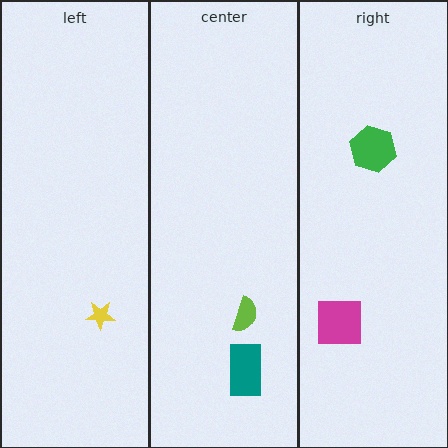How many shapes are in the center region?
2.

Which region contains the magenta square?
The right region.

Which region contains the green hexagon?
The right region.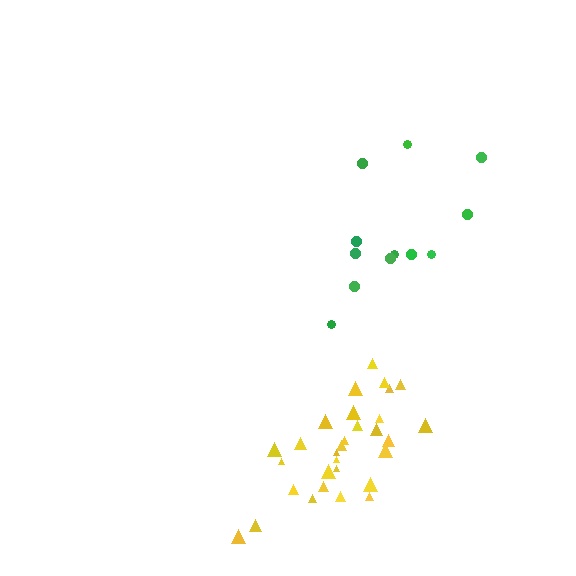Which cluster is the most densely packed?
Yellow.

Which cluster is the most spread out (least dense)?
Green.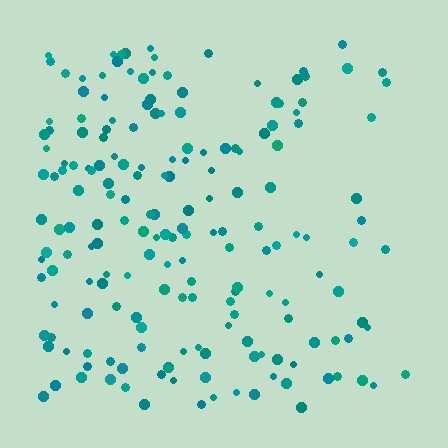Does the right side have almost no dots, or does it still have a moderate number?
Still a moderate number, just noticeably fewer than the left.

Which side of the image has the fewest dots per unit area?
The right.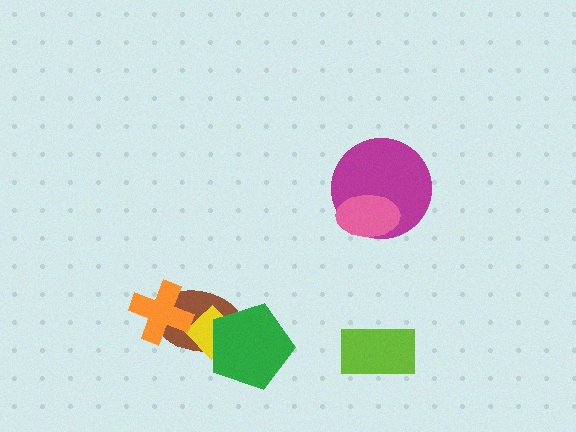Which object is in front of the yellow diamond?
The green pentagon is in front of the yellow diamond.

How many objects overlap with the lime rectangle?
0 objects overlap with the lime rectangle.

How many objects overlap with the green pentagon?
2 objects overlap with the green pentagon.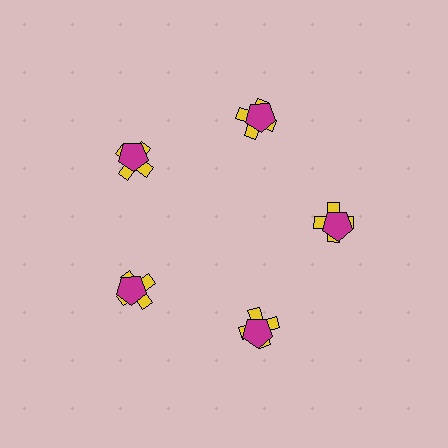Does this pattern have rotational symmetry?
Yes, this pattern has 5-fold rotational symmetry. It looks the same after rotating 72 degrees around the center.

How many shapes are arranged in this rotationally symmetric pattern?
There are 10 shapes, arranged in 5 groups of 2.